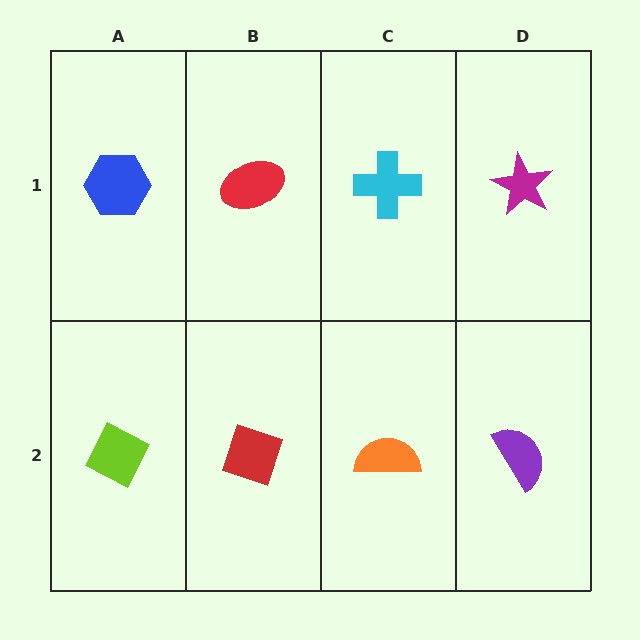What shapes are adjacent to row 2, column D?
A magenta star (row 1, column D), an orange semicircle (row 2, column C).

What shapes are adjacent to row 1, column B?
A red diamond (row 2, column B), a blue hexagon (row 1, column A), a cyan cross (row 1, column C).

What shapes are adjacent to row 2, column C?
A cyan cross (row 1, column C), a red diamond (row 2, column B), a purple semicircle (row 2, column D).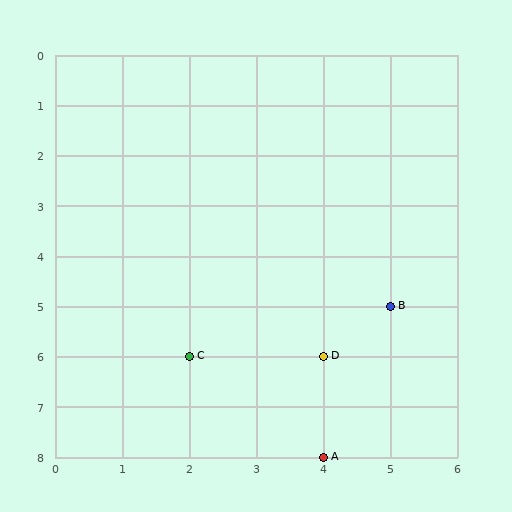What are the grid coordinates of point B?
Point B is at grid coordinates (5, 5).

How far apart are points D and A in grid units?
Points D and A are 2 rows apart.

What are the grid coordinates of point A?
Point A is at grid coordinates (4, 8).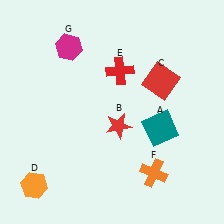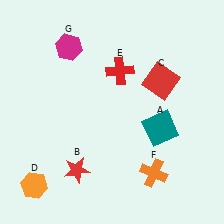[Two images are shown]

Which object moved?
The red star (B) moved down.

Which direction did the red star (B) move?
The red star (B) moved down.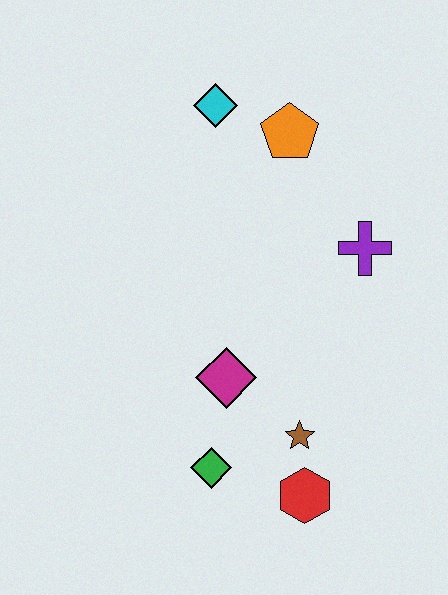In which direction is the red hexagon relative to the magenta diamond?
The red hexagon is below the magenta diamond.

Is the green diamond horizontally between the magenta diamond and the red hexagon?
No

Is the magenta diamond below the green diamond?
No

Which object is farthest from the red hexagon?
The cyan diamond is farthest from the red hexagon.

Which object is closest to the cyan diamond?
The orange pentagon is closest to the cyan diamond.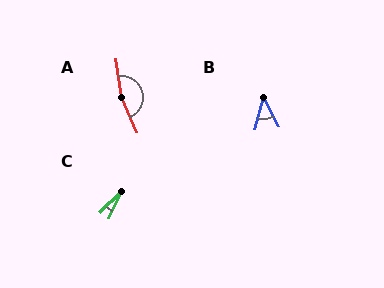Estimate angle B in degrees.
Approximately 42 degrees.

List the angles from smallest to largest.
C (20°), B (42°), A (165°).